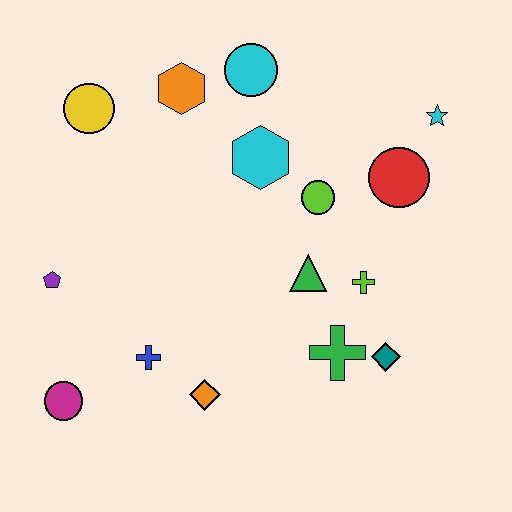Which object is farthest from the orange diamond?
The cyan star is farthest from the orange diamond.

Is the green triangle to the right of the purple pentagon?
Yes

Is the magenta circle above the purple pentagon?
No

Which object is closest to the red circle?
The cyan star is closest to the red circle.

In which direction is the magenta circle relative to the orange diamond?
The magenta circle is to the left of the orange diamond.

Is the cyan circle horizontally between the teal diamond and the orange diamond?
Yes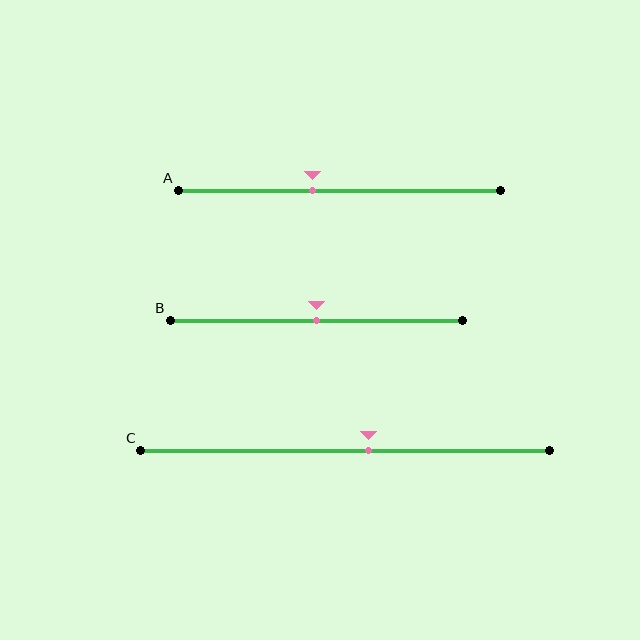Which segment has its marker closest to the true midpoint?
Segment B has its marker closest to the true midpoint.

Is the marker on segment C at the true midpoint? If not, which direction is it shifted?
No, the marker on segment C is shifted to the right by about 6% of the segment length.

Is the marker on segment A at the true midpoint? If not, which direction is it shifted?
No, the marker on segment A is shifted to the left by about 8% of the segment length.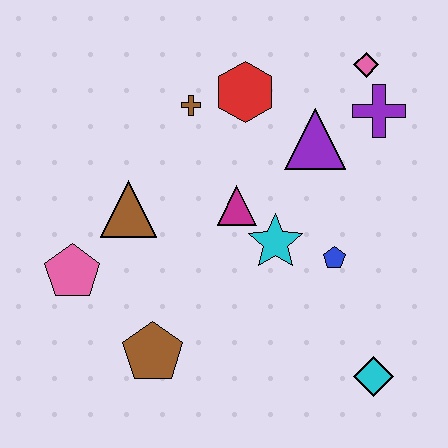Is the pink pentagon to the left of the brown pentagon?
Yes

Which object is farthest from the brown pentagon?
The pink diamond is farthest from the brown pentagon.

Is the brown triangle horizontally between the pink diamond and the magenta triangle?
No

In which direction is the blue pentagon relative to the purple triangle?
The blue pentagon is below the purple triangle.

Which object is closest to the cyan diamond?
The blue pentagon is closest to the cyan diamond.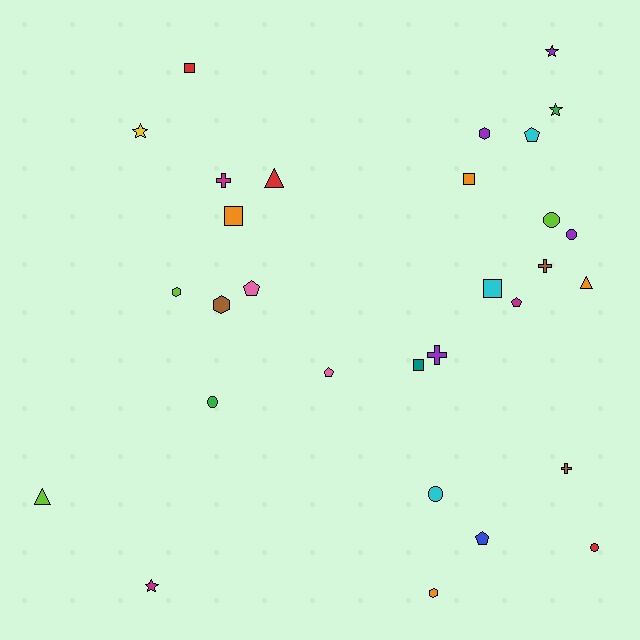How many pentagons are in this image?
There are 5 pentagons.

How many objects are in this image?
There are 30 objects.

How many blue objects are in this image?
There is 1 blue object.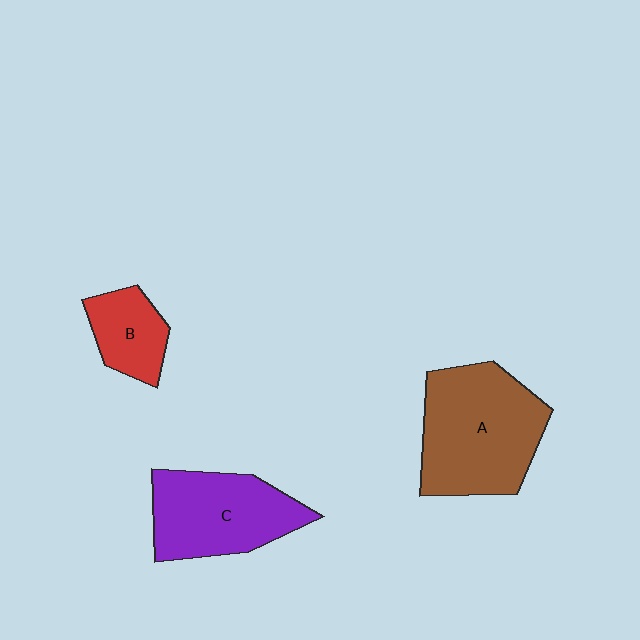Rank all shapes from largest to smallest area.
From largest to smallest: A (brown), C (purple), B (red).